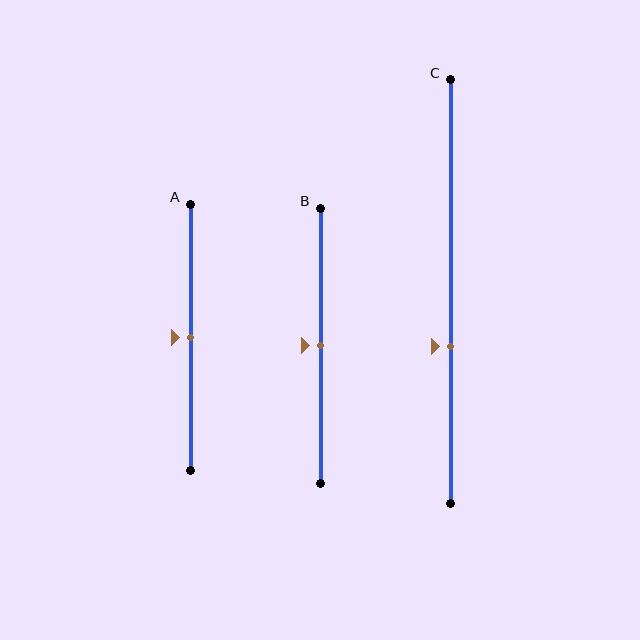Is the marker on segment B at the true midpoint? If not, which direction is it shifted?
Yes, the marker on segment B is at the true midpoint.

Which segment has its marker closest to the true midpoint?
Segment A has its marker closest to the true midpoint.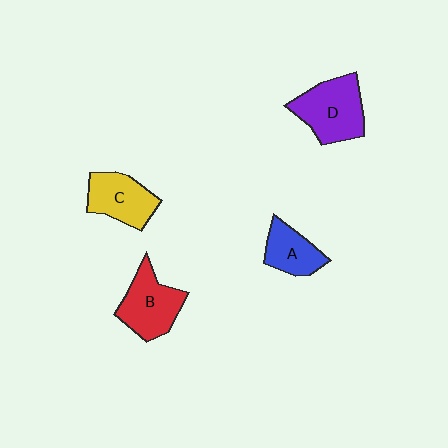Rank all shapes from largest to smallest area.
From largest to smallest: D (purple), B (red), C (yellow), A (blue).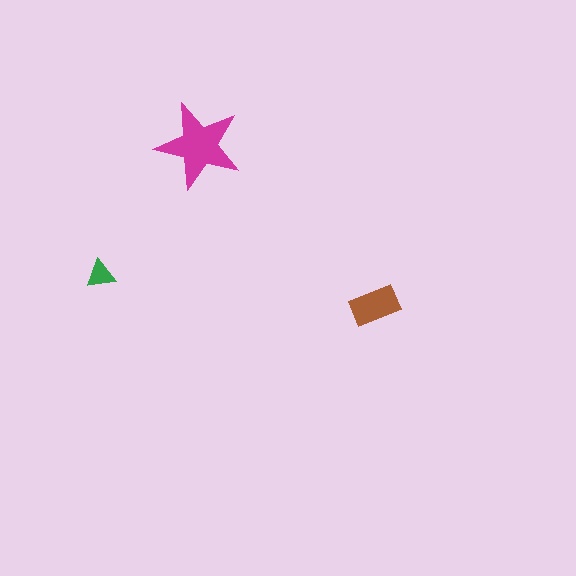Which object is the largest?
The magenta star.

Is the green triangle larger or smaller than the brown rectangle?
Smaller.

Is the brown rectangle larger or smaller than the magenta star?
Smaller.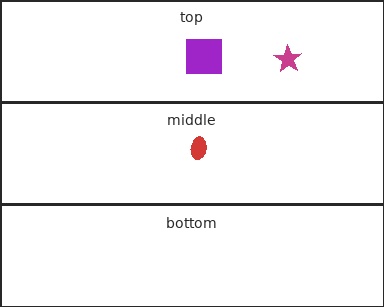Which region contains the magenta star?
The top region.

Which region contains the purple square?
The top region.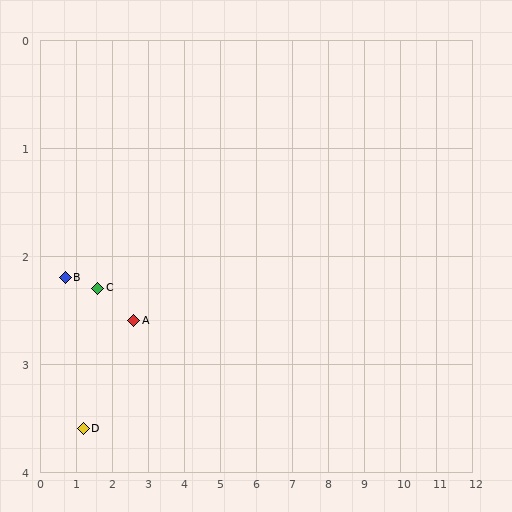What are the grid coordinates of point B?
Point B is at approximately (0.7, 2.2).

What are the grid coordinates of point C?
Point C is at approximately (1.6, 2.3).